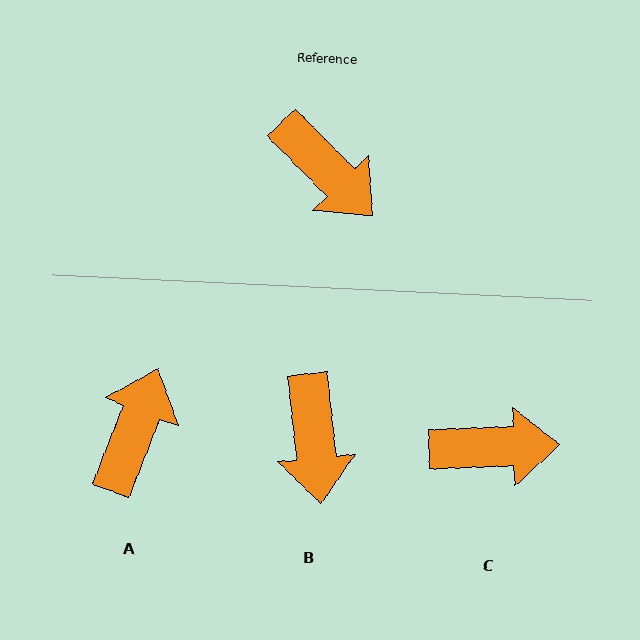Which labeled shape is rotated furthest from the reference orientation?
A, about 114 degrees away.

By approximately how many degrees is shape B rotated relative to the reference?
Approximately 39 degrees clockwise.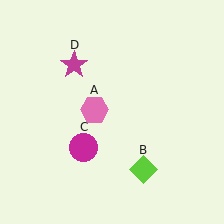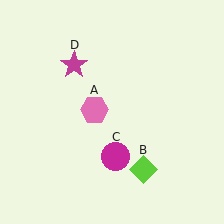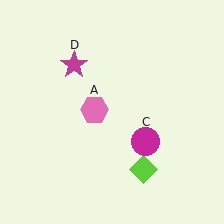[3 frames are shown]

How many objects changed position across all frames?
1 object changed position: magenta circle (object C).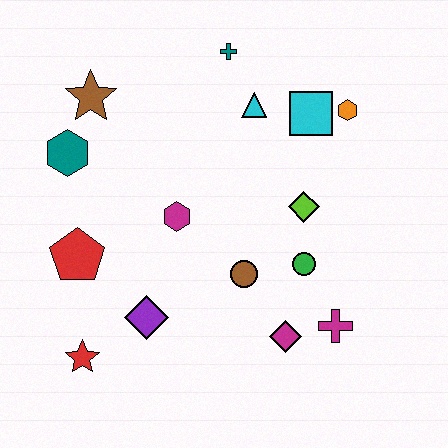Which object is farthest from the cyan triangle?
The red star is farthest from the cyan triangle.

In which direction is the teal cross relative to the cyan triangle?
The teal cross is above the cyan triangle.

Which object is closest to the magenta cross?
The magenta diamond is closest to the magenta cross.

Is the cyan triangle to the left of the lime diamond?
Yes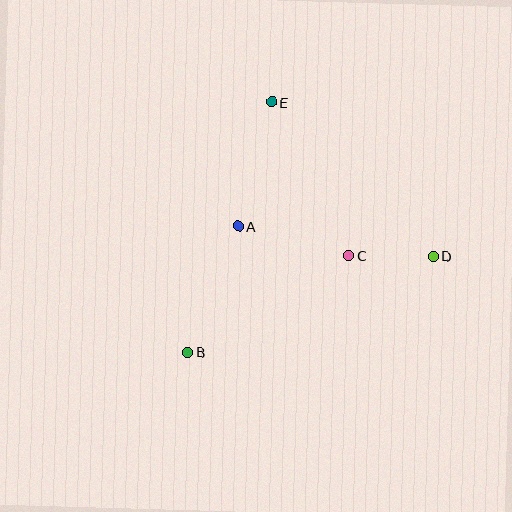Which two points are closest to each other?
Points C and D are closest to each other.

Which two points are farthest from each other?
Points B and E are farthest from each other.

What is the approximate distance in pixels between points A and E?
The distance between A and E is approximately 129 pixels.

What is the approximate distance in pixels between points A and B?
The distance between A and B is approximately 136 pixels.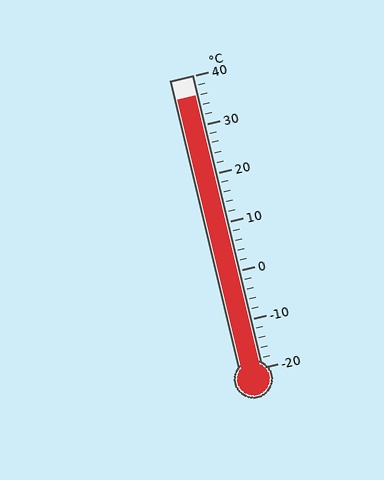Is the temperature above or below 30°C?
The temperature is above 30°C.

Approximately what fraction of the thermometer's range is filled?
The thermometer is filled to approximately 95% of its range.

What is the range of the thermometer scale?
The thermometer scale ranges from -20°C to 40°C.